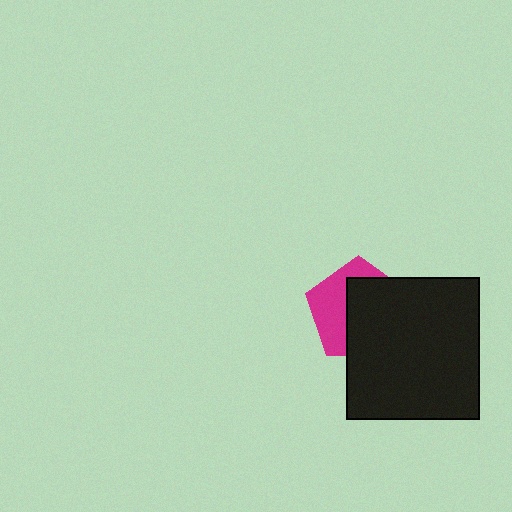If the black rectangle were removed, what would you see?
You would see the complete magenta pentagon.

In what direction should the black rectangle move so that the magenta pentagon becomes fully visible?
The black rectangle should move toward the lower-right. That is the shortest direction to clear the overlap and leave the magenta pentagon fully visible.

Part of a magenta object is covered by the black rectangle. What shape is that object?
It is a pentagon.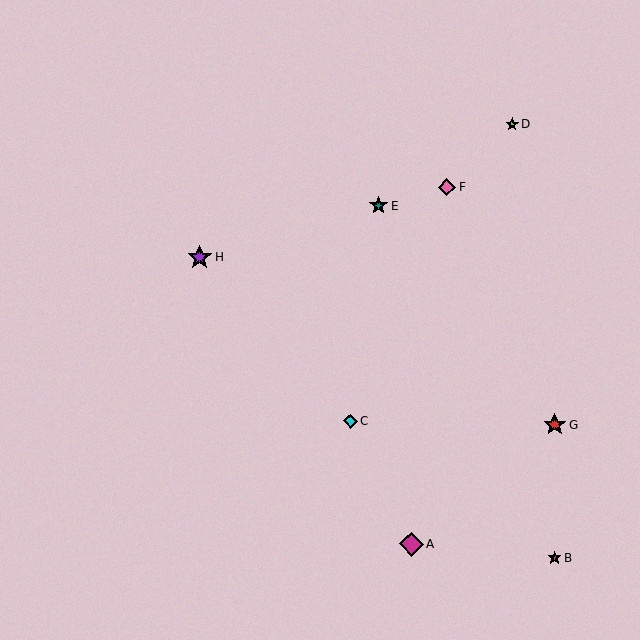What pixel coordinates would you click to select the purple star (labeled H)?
Click at (200, 257) to select the purple star H.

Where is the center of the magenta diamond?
The center of the magenta diamond is at (412, 544).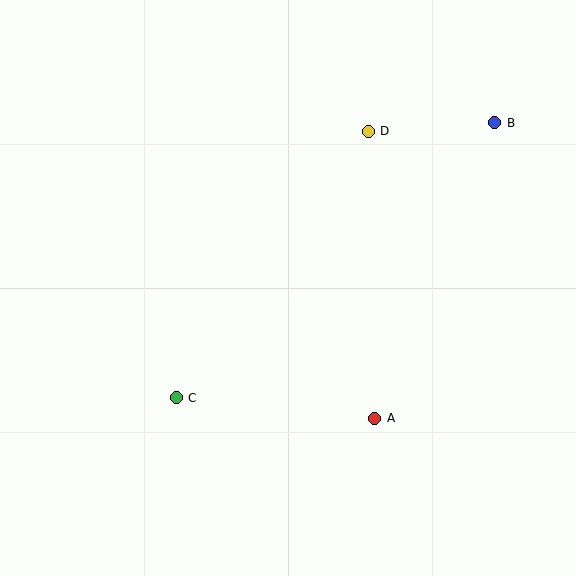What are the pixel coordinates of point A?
Point A is at (375, 418).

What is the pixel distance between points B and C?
The distance between B and C is 421 pixels.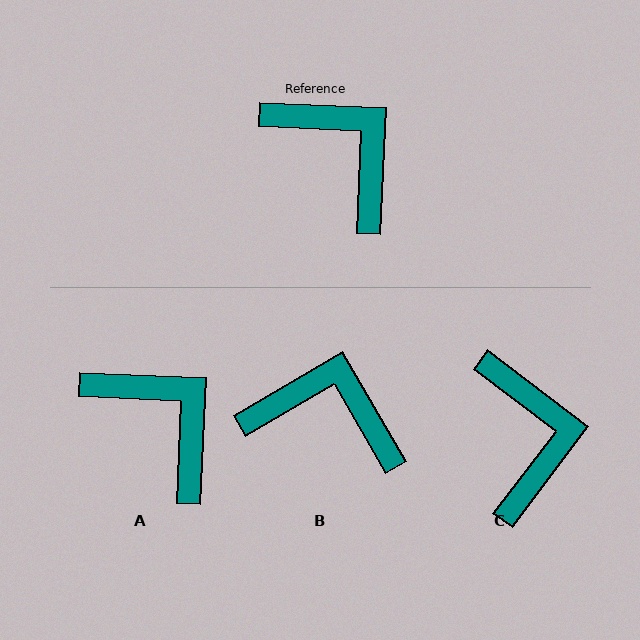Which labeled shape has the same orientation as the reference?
A.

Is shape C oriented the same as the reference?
No, it is off by about 35 degrees.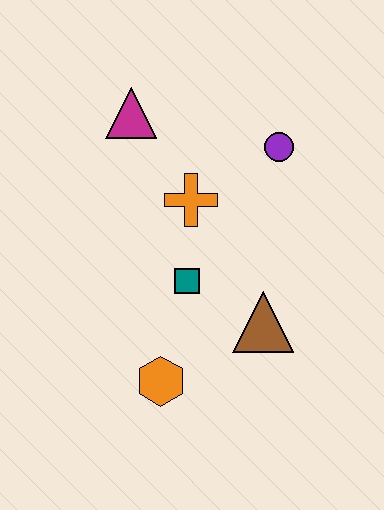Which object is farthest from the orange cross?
The orange hexagon is farthest from the orange cross.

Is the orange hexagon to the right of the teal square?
No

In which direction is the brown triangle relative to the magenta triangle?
The brown triangle is below the magenta triangle.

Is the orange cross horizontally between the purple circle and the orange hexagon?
Yes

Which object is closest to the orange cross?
The teal square is closest to the orange cross.